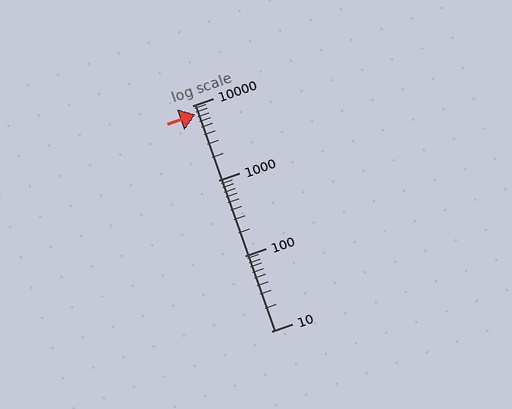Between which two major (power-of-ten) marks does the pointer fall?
The pointer is between 1000 and 10000.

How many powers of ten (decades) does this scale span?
The scale spans 3 decades, from 10 to 10000.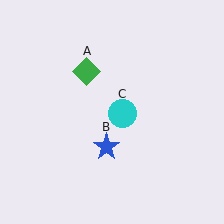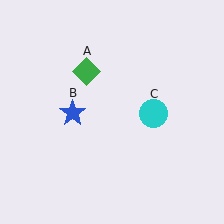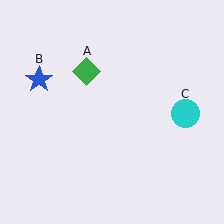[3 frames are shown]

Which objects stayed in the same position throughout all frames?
Green diamond (object A) remained stationary.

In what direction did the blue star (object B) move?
The blue star (object B) moved up and to the left.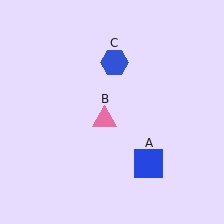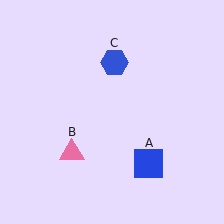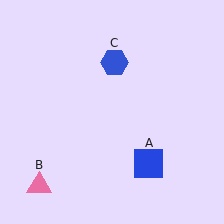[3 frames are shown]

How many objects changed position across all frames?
1 object changed position: pink triangle (object B).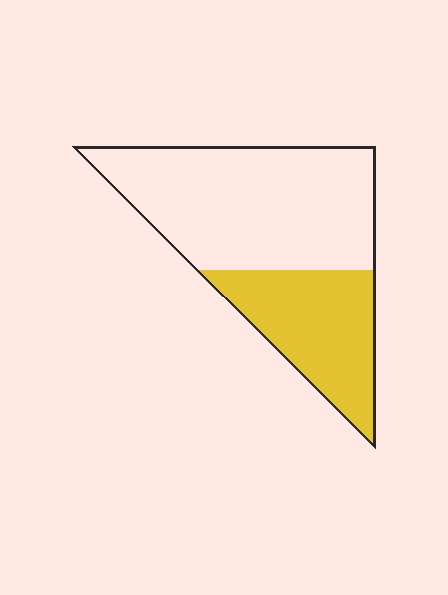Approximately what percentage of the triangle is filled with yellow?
Approximately 35%.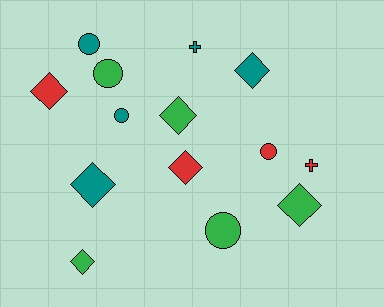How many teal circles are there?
There are 2 teal circles.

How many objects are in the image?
There are 14 objects.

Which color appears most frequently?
Green, with 5 objects.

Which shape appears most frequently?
Diamond, with 7 objects.